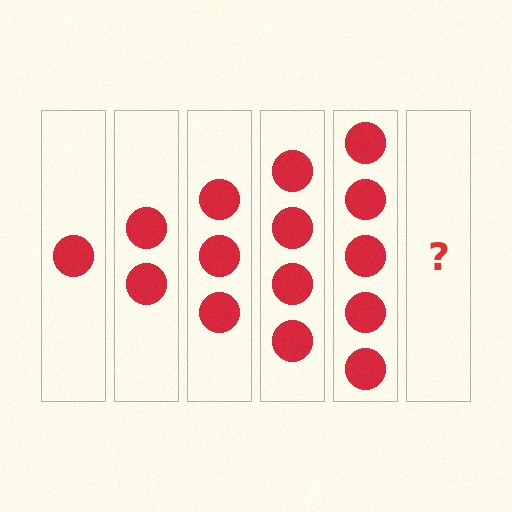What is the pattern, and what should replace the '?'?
The pattern is that each step adds one more circle. The '?' should be 6 circles.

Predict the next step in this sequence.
The next step is 6 circles.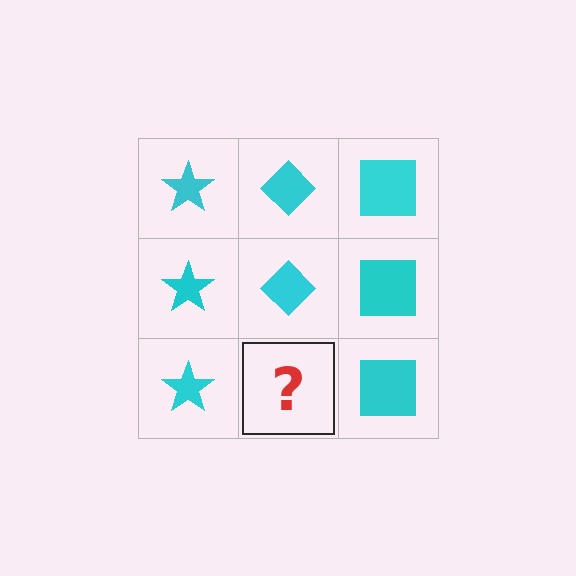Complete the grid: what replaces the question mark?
The question mark should be replaced with a cyan diamond.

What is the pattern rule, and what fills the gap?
The rule is that each column has a consistent shape. The gap should be filled with a cyan diamond.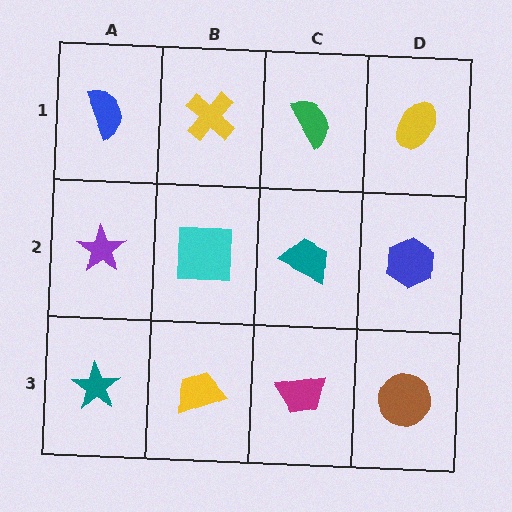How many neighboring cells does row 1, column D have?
2.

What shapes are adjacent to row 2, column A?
A blue semicircle (row 1, column A), a teal star (row 3, column A), a cyan square (row 2, column B).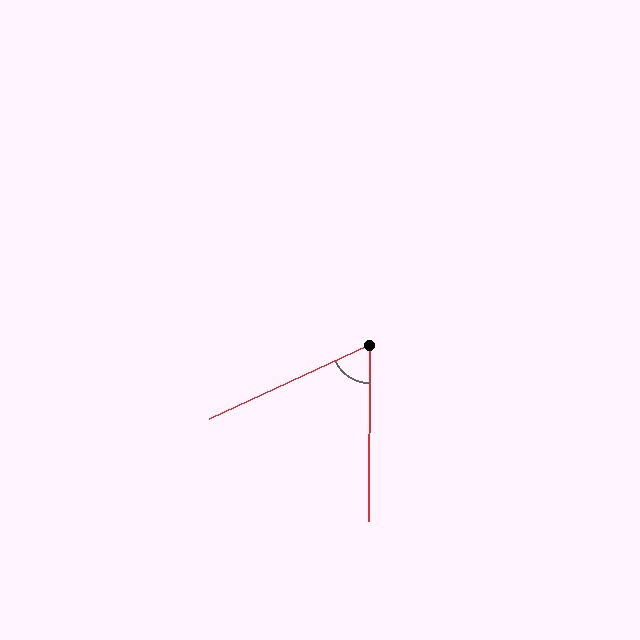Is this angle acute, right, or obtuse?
It is acute.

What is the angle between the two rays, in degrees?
Approximately 65 degrees.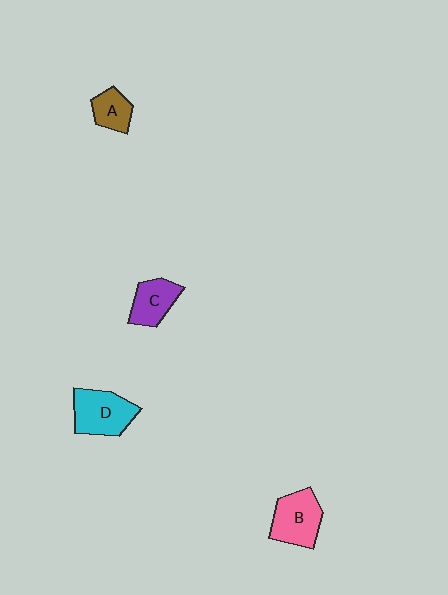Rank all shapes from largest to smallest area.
From largest to smallest: D (cyan), B (pink), C (purple), A (brown).